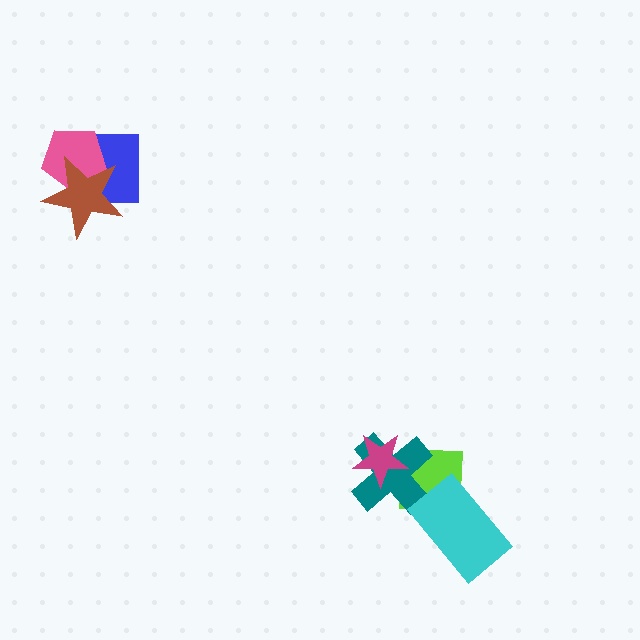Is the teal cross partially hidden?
Yes, it is partially covered by another shape.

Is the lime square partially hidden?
Yes, it is partially covered by another shape.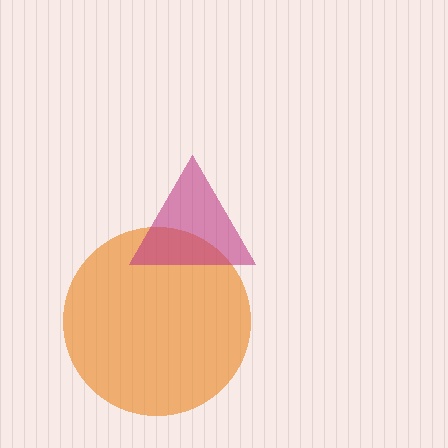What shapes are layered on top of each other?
The layered shapes are: an orange circle, a magenta triangle.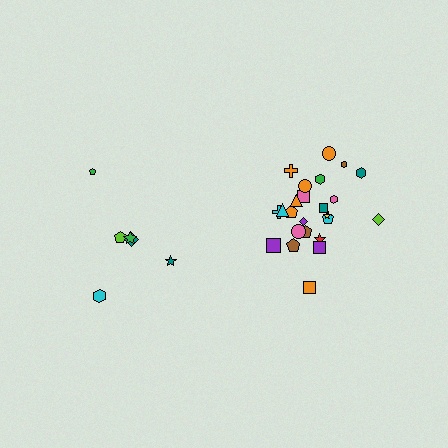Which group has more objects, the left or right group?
The right group.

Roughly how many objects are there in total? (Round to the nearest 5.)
Roughly 30 objects in total.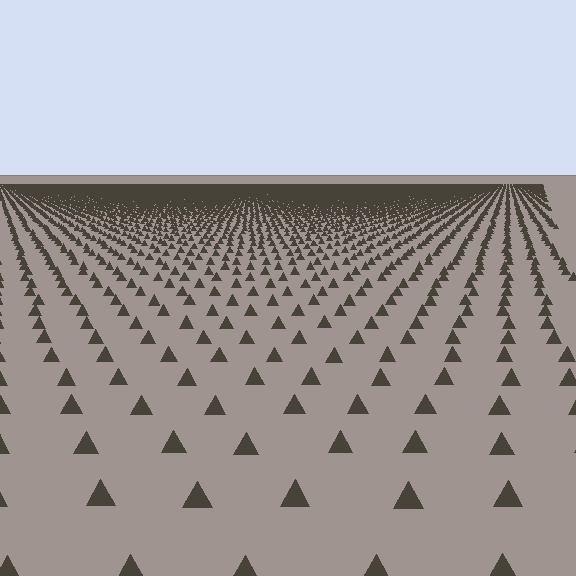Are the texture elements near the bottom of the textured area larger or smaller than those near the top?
Larger. Near the bottom, elements are closer to the viewer and appear at a bigger on-screen size.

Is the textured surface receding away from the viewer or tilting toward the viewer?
The surface is receding away from the viewer. Texture elements get smaller and denser toward the top.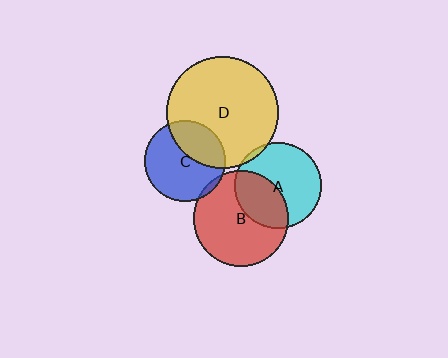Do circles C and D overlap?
Yes.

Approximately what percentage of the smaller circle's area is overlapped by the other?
Approximately 35%.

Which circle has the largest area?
Circle D (yellow).